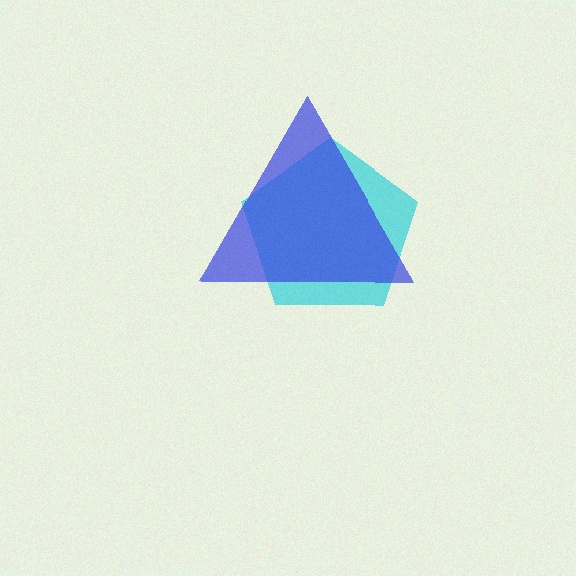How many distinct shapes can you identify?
There are 2 distinct shapes: a cyan pentagon, a blue triangle.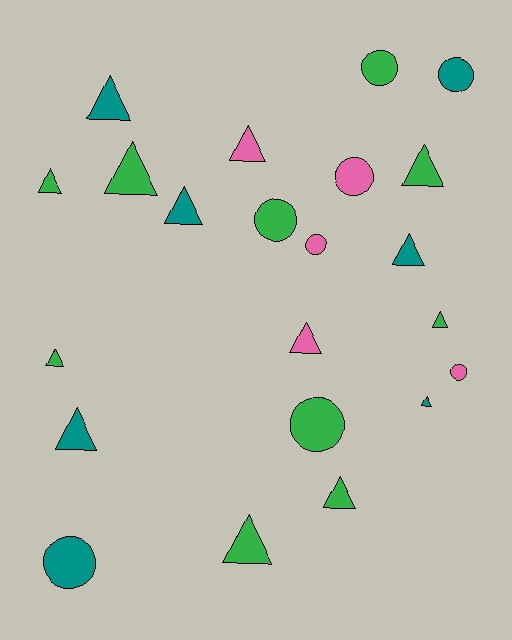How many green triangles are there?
There are 7 green triangles.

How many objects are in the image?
There are 22 objects.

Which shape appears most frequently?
Triangle, with 14 objects.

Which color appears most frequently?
Green, with 10 objects.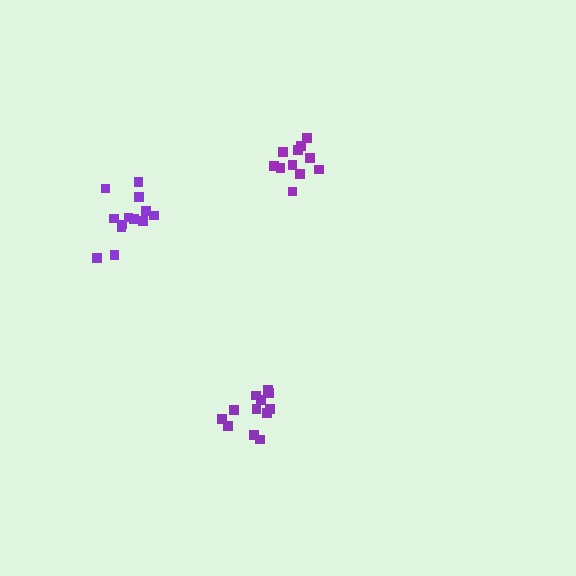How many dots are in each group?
Group 1: 12 dots, Group 2: 11 dots, Group 3: 13 dots (36 total).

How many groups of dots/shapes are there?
There are 3 groups.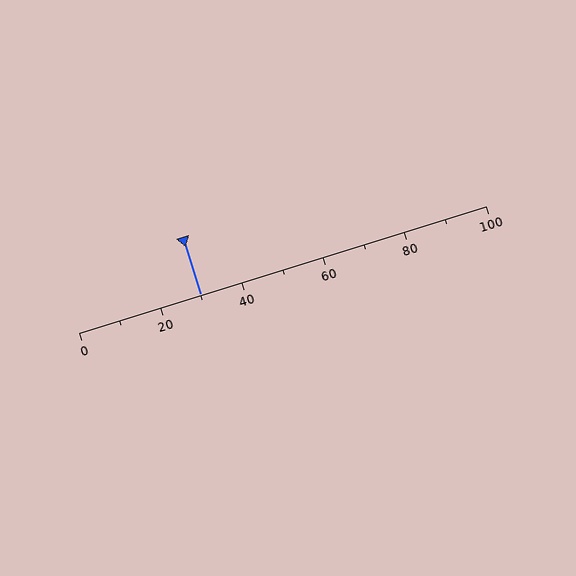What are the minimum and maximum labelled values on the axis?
The axis runs from 0 to 100.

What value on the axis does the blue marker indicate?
The marker indicates approximately 30.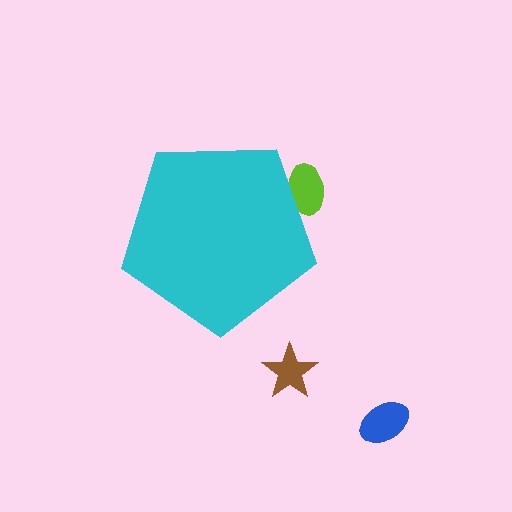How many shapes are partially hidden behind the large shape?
1 shape is partially hidden.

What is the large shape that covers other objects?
A cyan pentagon.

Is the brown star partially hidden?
No, the brown star is fully visible.